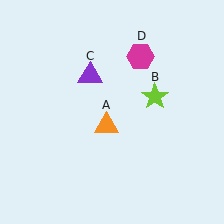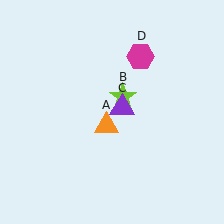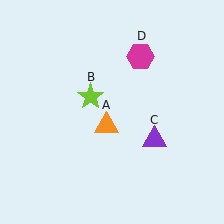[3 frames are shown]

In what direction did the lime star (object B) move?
The lime star (object B) moved left.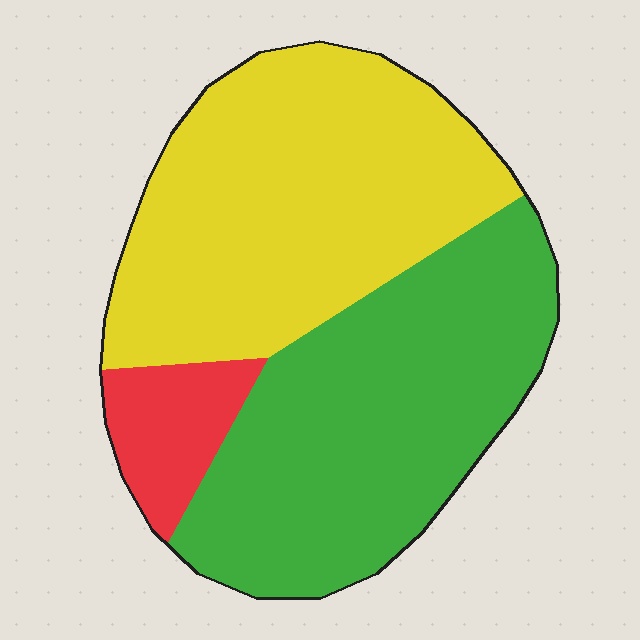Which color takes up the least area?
Red, at roughly 10%.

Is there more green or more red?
Green.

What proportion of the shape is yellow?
Yellow takes up between a quarter and a half of the shape.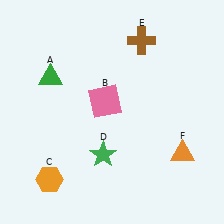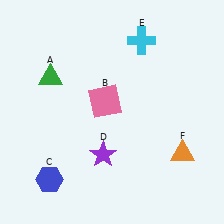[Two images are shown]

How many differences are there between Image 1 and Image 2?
There are 3 differences between the two images.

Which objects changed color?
C changed from orange to blue. D changed from green to purple. E changed from brown to cyan.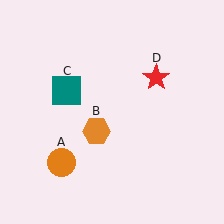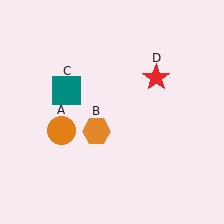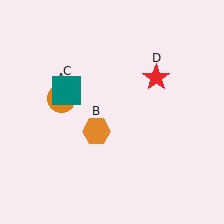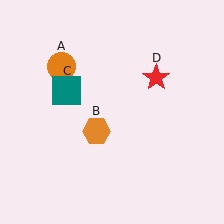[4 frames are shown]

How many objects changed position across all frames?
1 object changed position: orange circle (object A).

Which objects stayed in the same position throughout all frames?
Orange hexagon (object B) and teal square (object C) and red star (object D) remained stationary.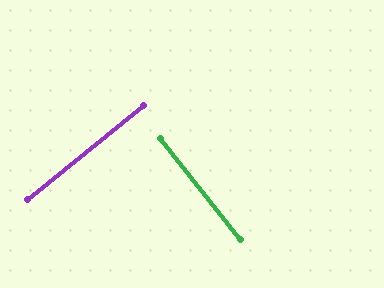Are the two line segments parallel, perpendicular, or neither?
Perpendicular — they meet at approximately 89°.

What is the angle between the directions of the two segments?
Approximately 89 degrees.